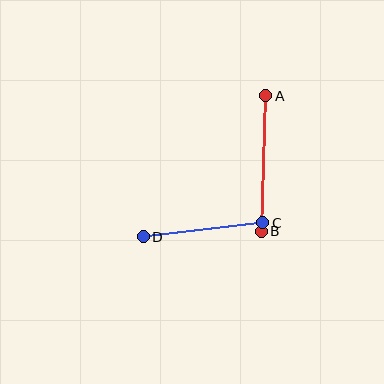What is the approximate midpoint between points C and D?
The midpoint is at approximately (203, 230) pixels.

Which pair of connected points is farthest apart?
Points A and B are farthest apart.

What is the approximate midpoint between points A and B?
The midpoint is at approximately (263, 164) pixels.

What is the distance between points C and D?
The distance is approximately 120 pixels.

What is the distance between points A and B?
The distance is approximately 135 pixels.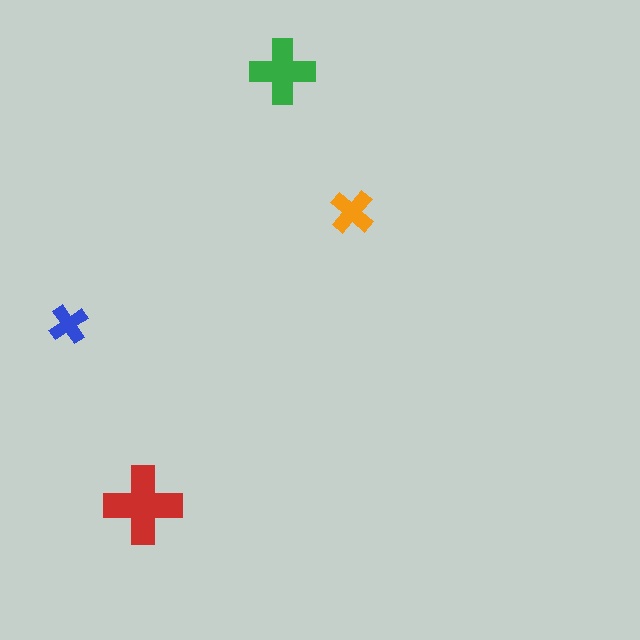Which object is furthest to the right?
The orange cross is rightmost.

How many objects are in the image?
There are 4 objects in the image.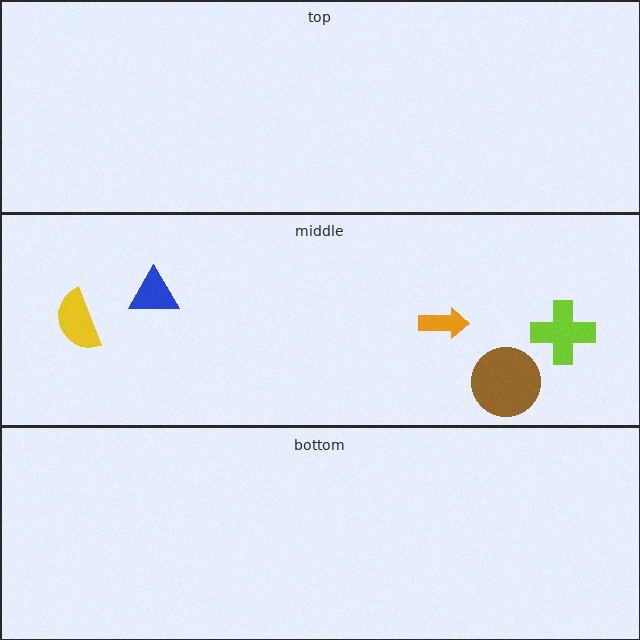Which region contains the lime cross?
The middle region.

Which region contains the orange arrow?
The middle region.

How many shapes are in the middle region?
5.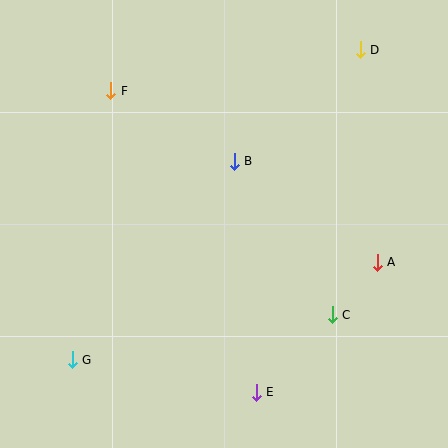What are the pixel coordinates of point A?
Point A is at (377, 262).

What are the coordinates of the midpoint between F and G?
The midpoint between F and G is at (92, 225).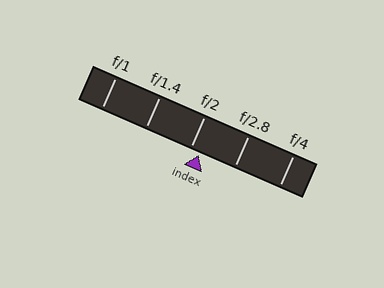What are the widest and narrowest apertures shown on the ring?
The widest aperture shown is f/1 and the narrowest is f/4.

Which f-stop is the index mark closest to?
The index mark is closest to f/2.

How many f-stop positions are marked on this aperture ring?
There are 5 f-stop positions marked.